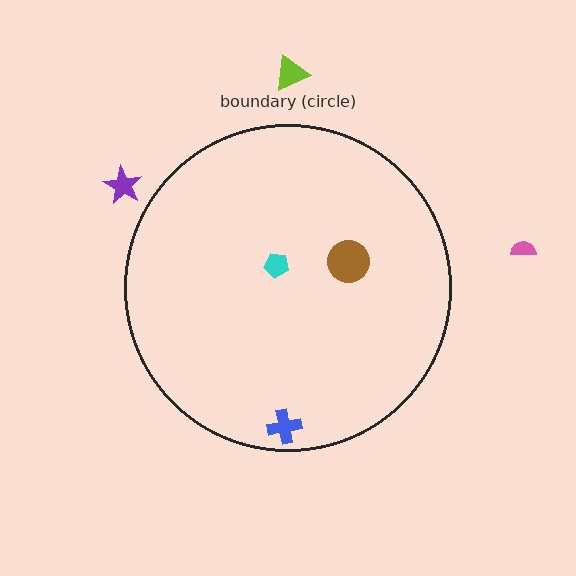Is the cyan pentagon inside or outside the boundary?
Inside.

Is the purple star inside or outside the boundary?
Outside.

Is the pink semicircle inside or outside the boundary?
Outside.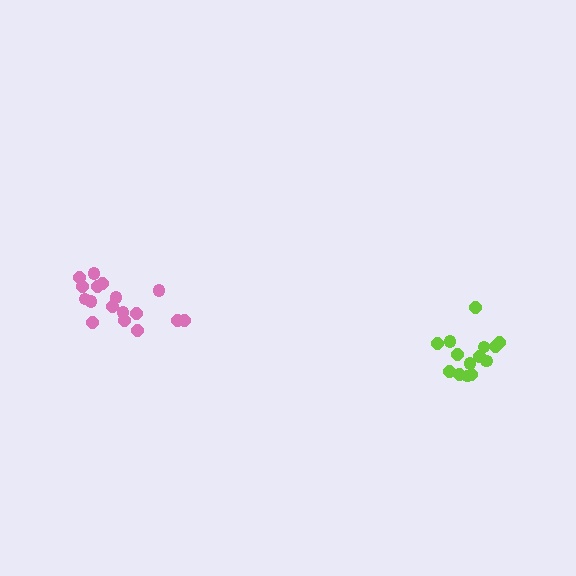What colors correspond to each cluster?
The clusters are colored: lime, pink.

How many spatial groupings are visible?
There are 2 spatial groupings.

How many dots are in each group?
Group 1: 14 dots, Group 2: 17 dots (31 total).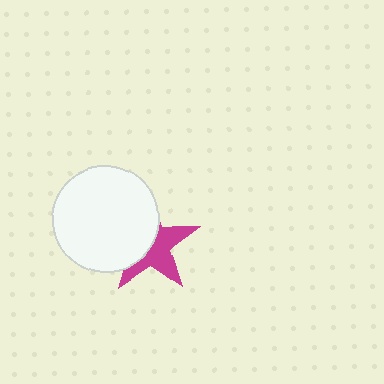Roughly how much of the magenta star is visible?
About half of it is visible (roughly 50%).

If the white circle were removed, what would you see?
You would see the complete magenta star.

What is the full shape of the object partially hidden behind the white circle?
The partially hidden object is a magenta star.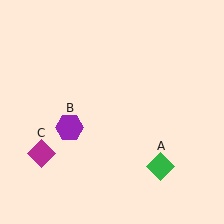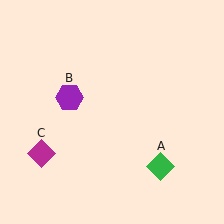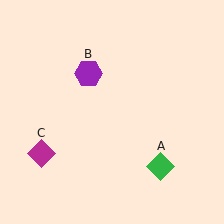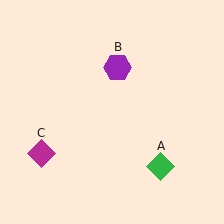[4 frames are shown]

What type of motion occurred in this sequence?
The purple hexagon (object B) rotated clockwise around the center of the scene.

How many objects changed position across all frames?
1 object changed position: purple hexagon (object B).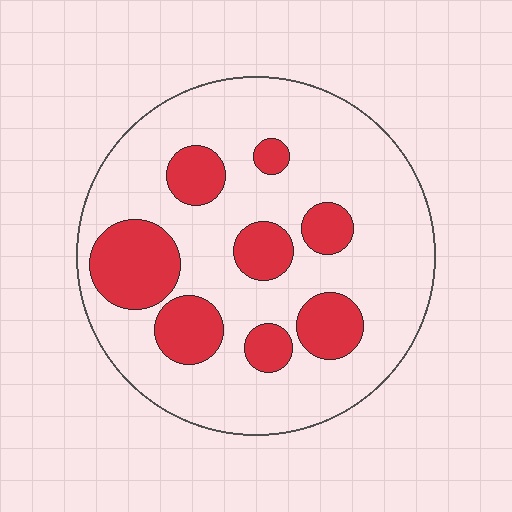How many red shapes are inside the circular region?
8.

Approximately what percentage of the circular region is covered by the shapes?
Approximately 25%.